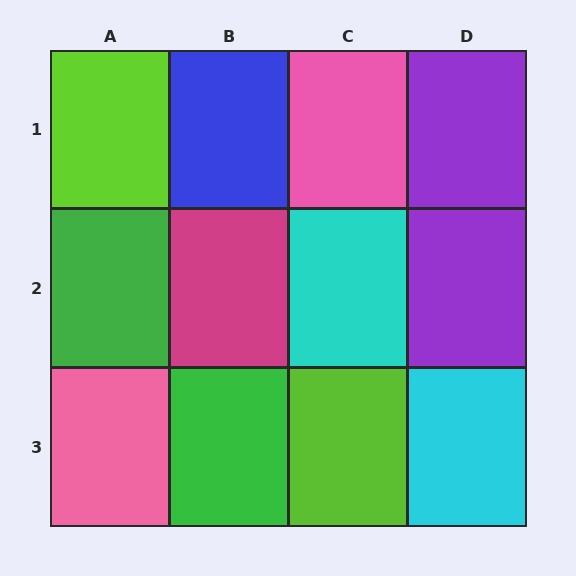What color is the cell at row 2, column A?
Green.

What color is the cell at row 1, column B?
Blue.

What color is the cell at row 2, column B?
Magenta.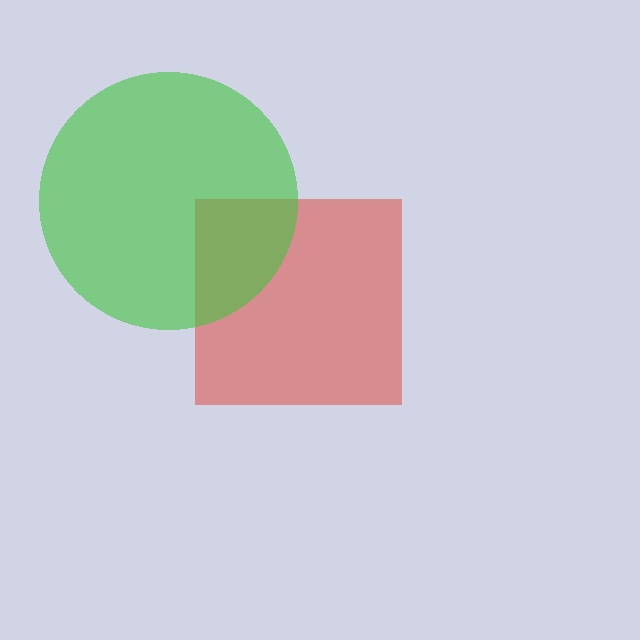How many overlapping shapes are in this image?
There are 2 overlapping shapes in the image.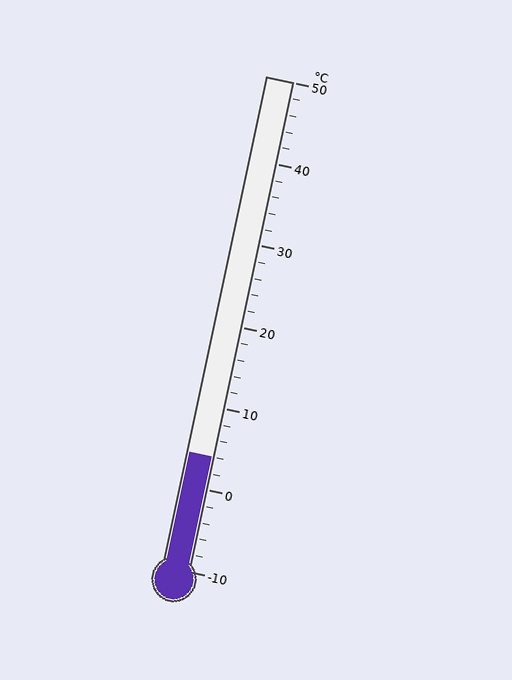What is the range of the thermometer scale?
The thermometer scale ranges from -10°C to 50°C.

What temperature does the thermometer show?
The thermometer shows approximately 4°C.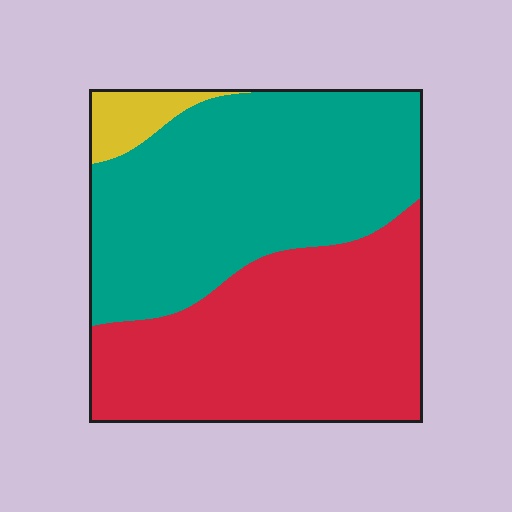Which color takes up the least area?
Yellow, at roughly 5%.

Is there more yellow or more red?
Red.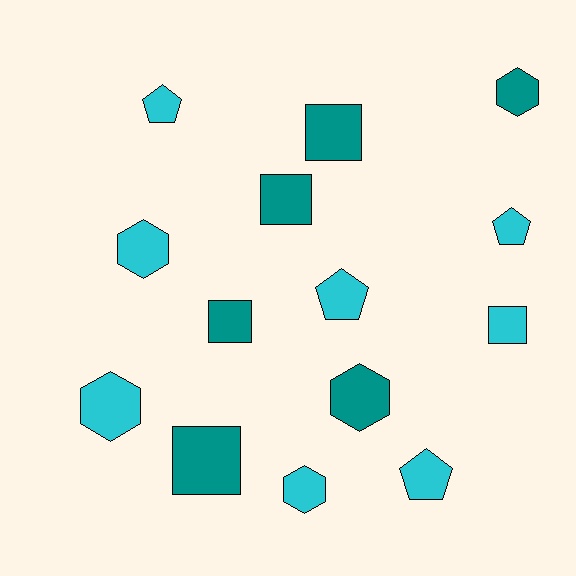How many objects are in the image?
There are 14 objects.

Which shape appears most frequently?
Square, with 5 objects.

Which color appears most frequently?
Cyan, with 8 objects.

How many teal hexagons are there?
There are 2 teal hexagons.